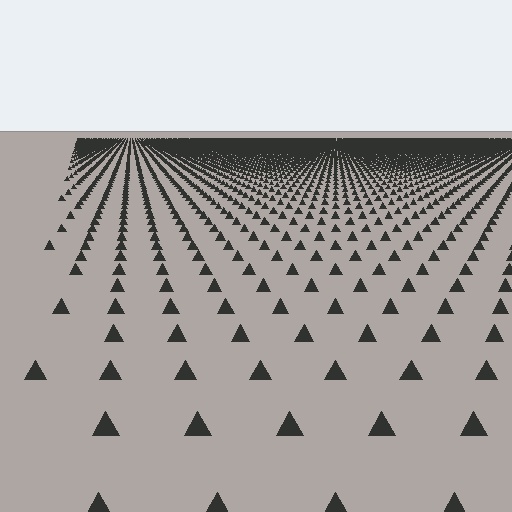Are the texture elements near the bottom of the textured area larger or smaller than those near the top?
Larger. Near the bottom, elements are closer to the viewer and appear at a bigger on-screen size.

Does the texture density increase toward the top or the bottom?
Density increases toward the top.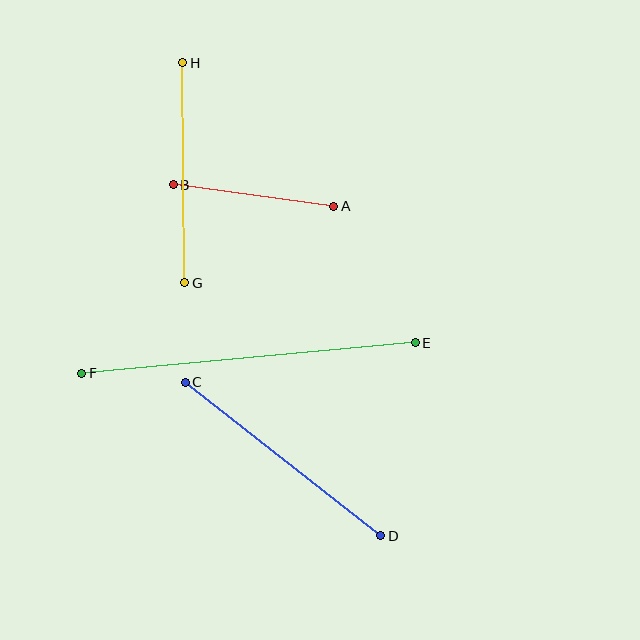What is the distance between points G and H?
The distance is approximately 220 pixels.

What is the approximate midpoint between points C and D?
The midpoint is at approximately (283, 459) pixels.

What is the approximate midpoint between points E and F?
The midpoint is at approximately (249, 358) pixels.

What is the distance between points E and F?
The distance is approximately 335 pixels.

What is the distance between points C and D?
The distance is approximately 248 pixels.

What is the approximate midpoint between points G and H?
The midpoint is at approximately (184, 173) pixels.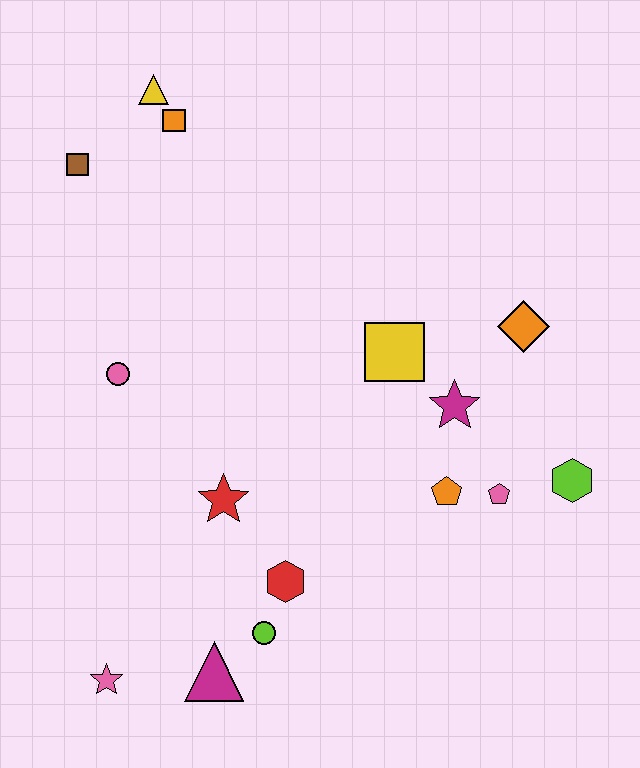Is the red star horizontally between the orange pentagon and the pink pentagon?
No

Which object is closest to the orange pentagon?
The pink pentagon is closest to the orange pentagon.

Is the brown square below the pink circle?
No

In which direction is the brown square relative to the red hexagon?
The brown square is above the red hexagon.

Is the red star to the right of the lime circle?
No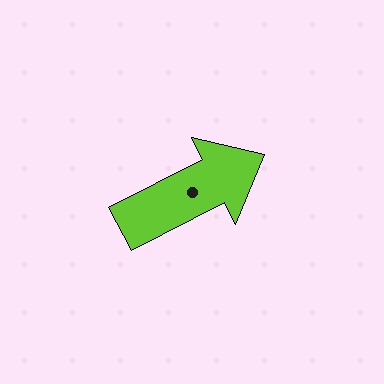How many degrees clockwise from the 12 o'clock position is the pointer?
Approximately 63 degrees.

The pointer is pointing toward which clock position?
Roughly 2 o'clock.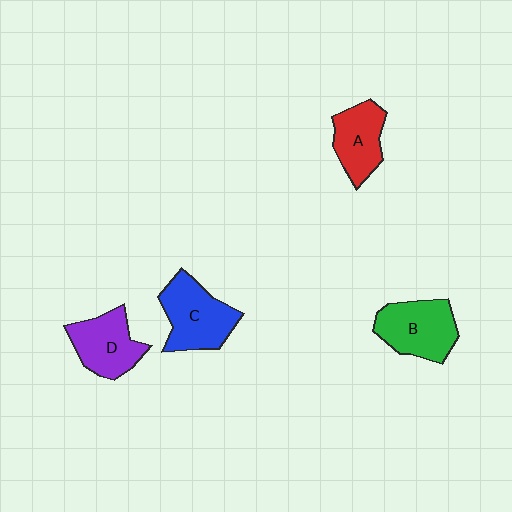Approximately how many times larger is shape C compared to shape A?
Approximately 1.3 times.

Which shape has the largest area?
Shape C (blue).